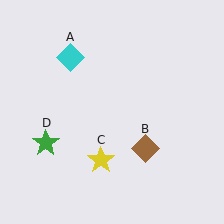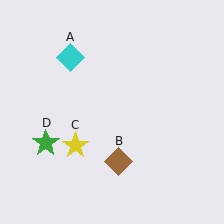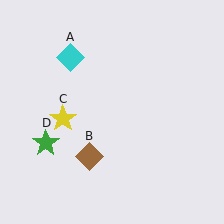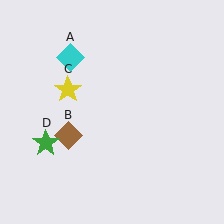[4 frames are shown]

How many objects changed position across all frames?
2 objects changed position: brown diamond (object B), yellow star (object C).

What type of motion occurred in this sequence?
The brown diamond (object B), yellow star (object C) rotated clockwise around the center of the scene.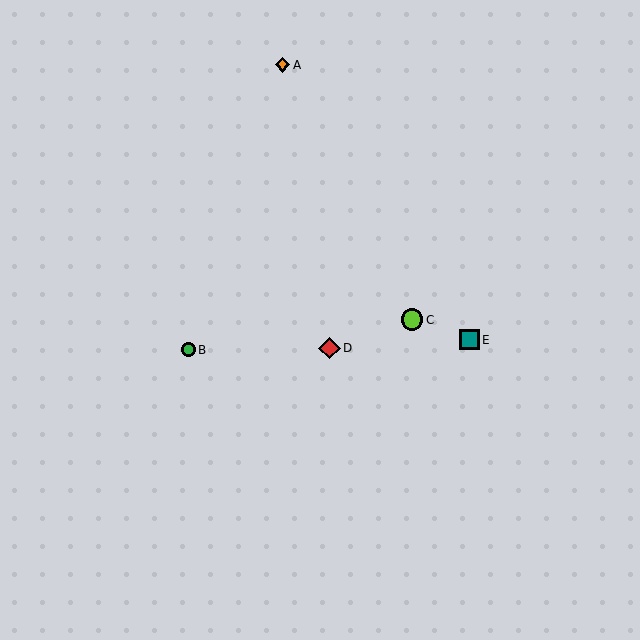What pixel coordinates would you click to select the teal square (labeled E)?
Click at (469, 340) to select the teal square E.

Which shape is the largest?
The red diamond (labeled D) is the largest.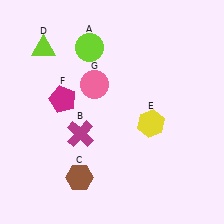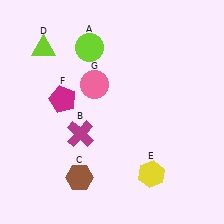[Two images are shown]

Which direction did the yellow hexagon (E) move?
The yellow hexagon (E) moved down.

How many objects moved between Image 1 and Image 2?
1 object moved between the two images.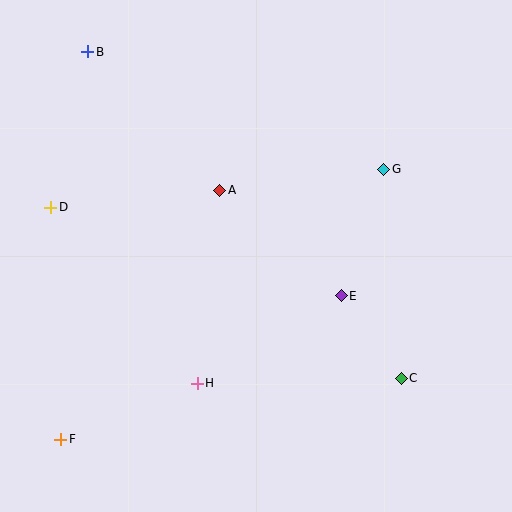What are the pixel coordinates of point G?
Point G is at (384, 169).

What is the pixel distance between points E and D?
The distance between E and D is 304 pixels.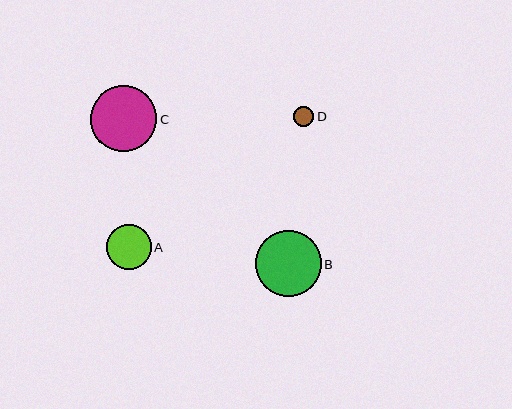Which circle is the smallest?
Circle D is the smallest with a size of approximately 21 pixels.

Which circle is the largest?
Circle C is the largest with a size of approximately 66 pixels.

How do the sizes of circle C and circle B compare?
Circle C and circle B are approximately the same size.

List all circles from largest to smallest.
From largest to smallest: C, B, A, D.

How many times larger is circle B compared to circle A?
Circle B is approximately 1.5 times the size of circle A.